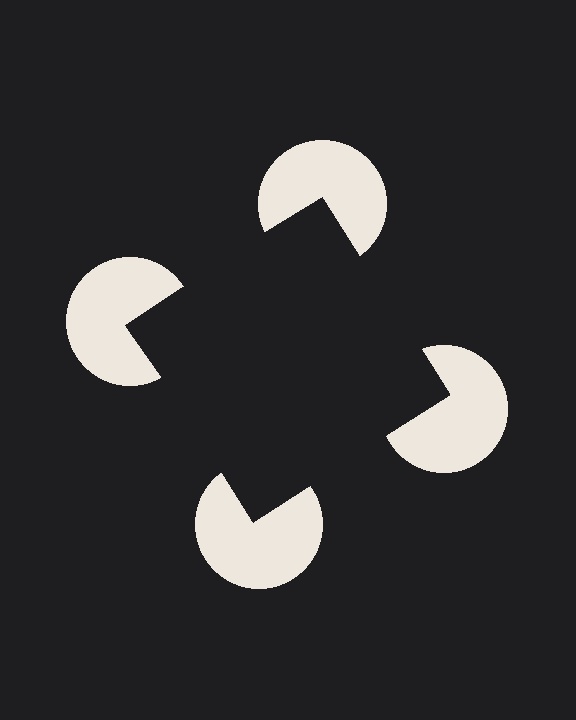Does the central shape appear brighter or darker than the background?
It typically appears slightly darker than the background, even though no actual brightness change is drawn.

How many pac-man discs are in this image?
There are 4 — one at each vertex of the illusory square.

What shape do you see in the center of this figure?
An illusory square — its edges are inferred from the aligned wedge cuts in the pac-man discs, not physically drawn.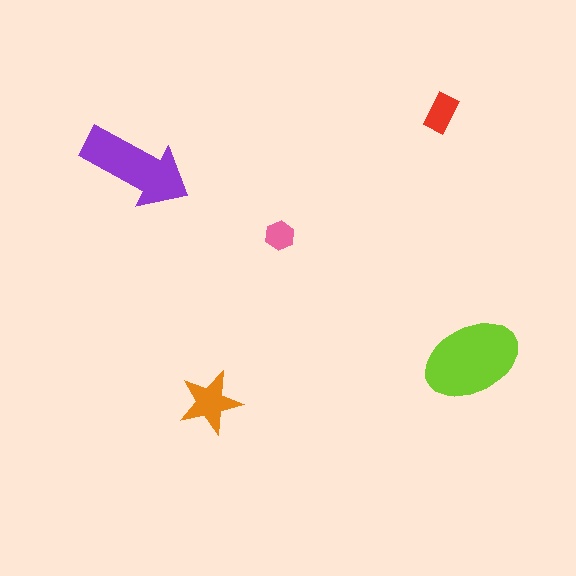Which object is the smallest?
The pink hexagon.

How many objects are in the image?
There are 5 objects in the image.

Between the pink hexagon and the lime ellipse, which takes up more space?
The lime ellipse.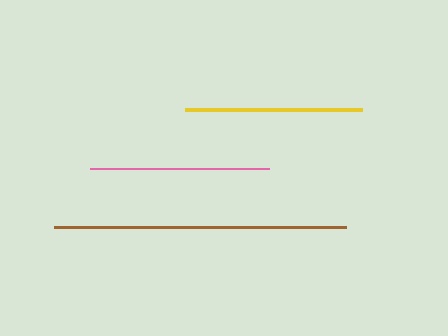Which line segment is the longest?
The brown line is the longest at approximately 292 pixels.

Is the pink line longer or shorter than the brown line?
The brown line is longer than the pink line.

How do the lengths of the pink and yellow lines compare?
The pink and yellow lines are approximately the same length.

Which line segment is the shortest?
The yellow line is the shortest at approximately 177 pixels.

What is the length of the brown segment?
The brown segment is approximately 292 pixels long.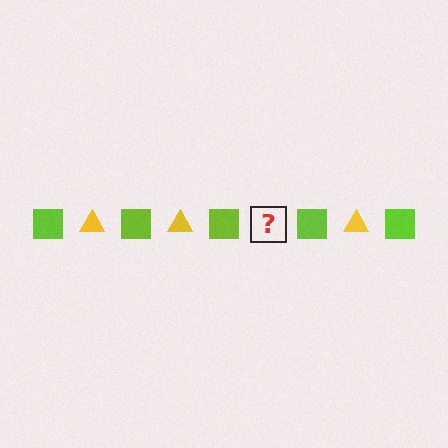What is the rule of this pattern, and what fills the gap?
The rule is that the pattern alternates between lime square and yellow triangle. The gap should be filled with a yellow triangle.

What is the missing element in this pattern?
The missing element is a yellow triangle.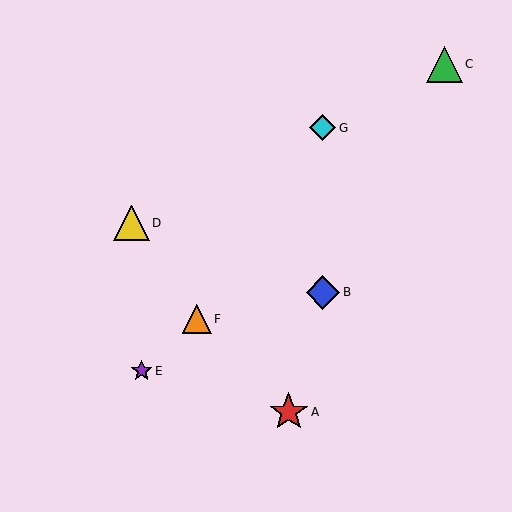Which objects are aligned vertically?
Objects B, G are aligned vertically.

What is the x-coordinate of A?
Object A is at x≈289.